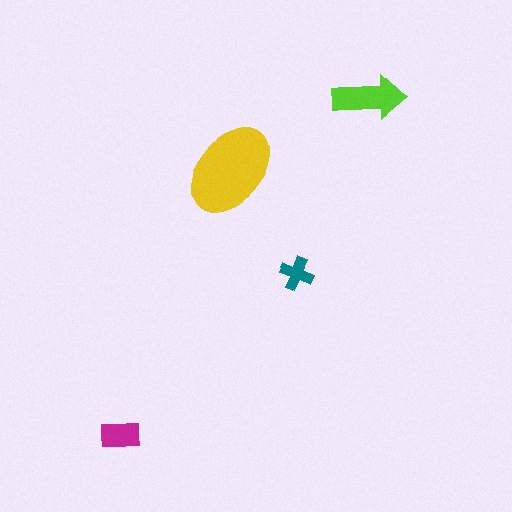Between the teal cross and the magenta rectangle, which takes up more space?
The magenta rectangle.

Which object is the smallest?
The teal cross.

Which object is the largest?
The yellow ellipse.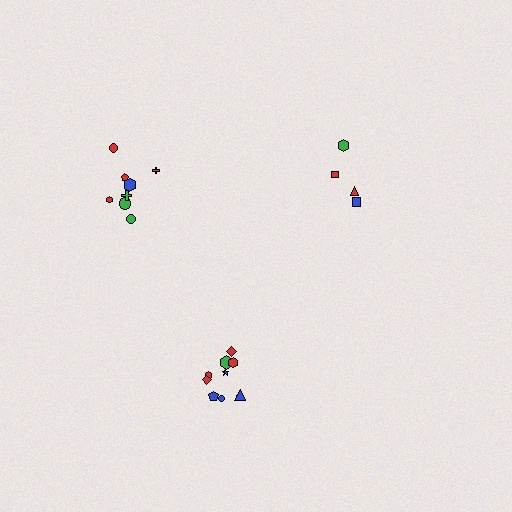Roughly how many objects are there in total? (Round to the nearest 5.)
Roughly 20 objects in total.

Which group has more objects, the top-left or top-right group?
The top-left group.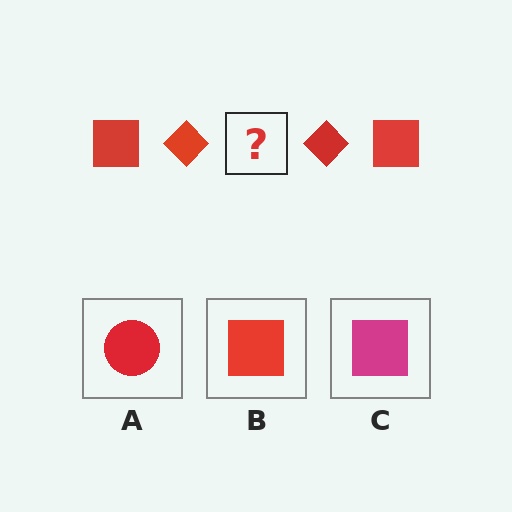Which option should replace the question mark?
Option B.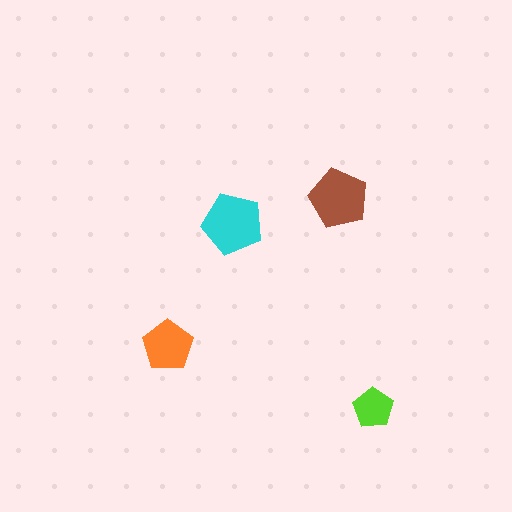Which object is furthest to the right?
The lime pentagon is rightmost.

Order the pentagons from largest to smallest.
the cyan one, the brown one, the orange one, the lime one.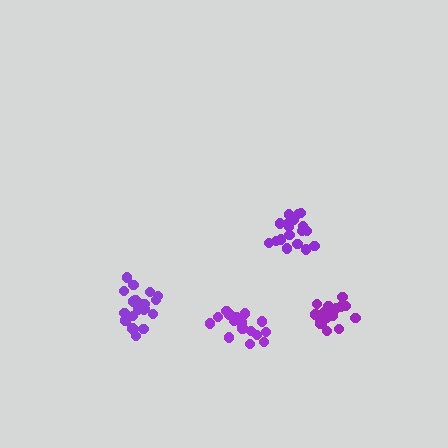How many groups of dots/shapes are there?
There are 4 groups.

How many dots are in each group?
Group 1: 21 dots, Group 2: 18 dots, Group 3: 20 dots, Group 4: 19 dots (78 total).